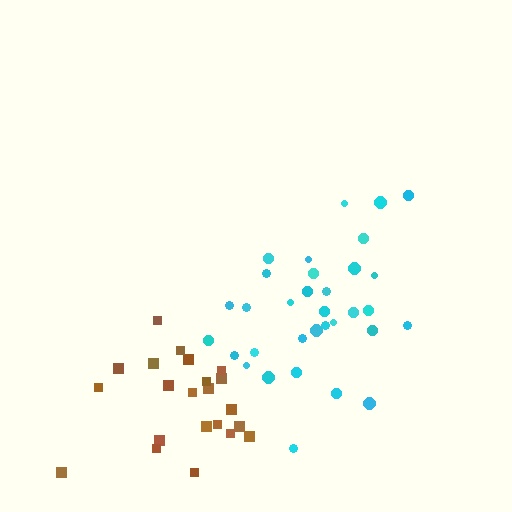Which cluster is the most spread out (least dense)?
Cyan.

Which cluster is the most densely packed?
Brown.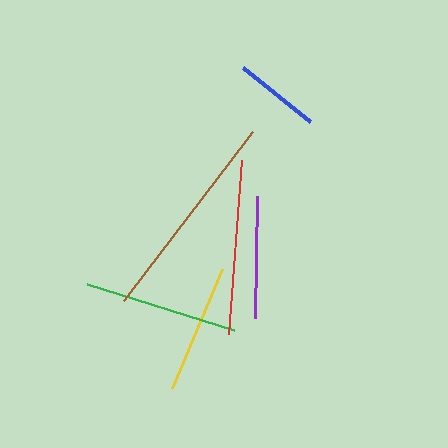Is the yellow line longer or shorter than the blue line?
The yellow line is longer than the blue line.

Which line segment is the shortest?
The blue line is the shortest at approximately 86 pixels.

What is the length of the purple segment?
The purple segment is approximately 122 pixels long.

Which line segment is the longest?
The brown line is the longest at approximately 212 pixels.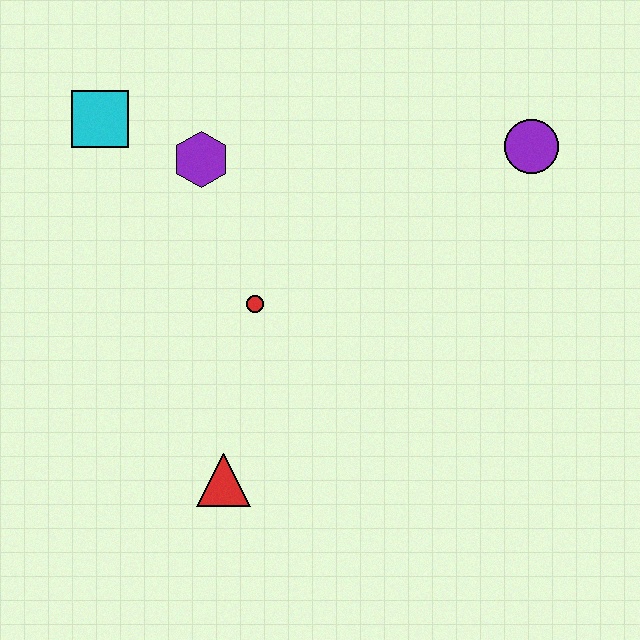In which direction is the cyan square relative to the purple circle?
The cyan square is to the left of the purple circle.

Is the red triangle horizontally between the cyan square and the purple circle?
Yes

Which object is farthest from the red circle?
The purple circle is farthest from the red circle.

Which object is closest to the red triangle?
The red circle is closest to the red triangle.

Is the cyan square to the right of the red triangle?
No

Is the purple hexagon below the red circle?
No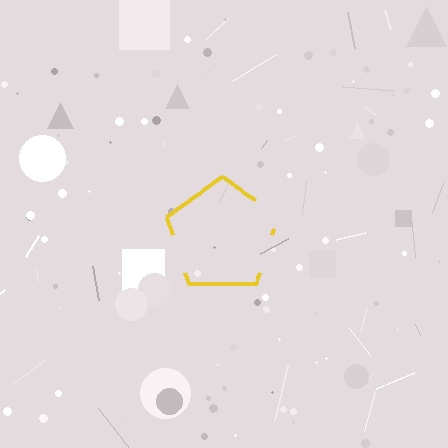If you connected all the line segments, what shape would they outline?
They would outline a pentagon.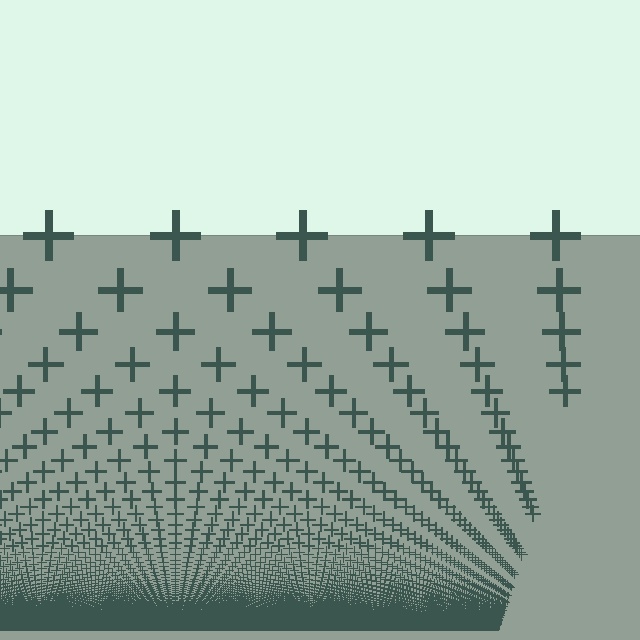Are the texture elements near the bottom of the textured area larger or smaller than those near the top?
Smaller. The gradient is inverted — elements near the bottom are smaller and denser.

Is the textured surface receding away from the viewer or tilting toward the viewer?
The surface appears to tilt toward the viewer. Texture elements get larger and sparser toward the top.